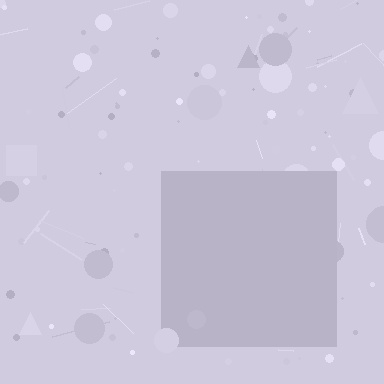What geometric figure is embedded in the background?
A square is embedded in the background.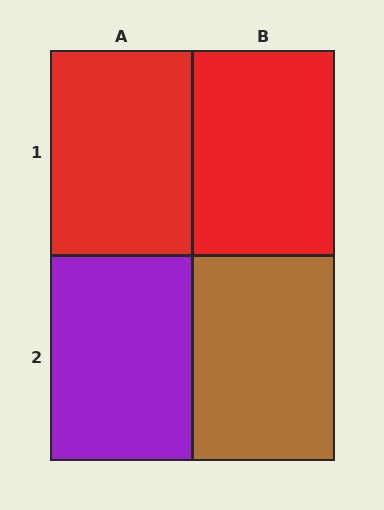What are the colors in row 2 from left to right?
Purple, brown.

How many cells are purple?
1 cell is purple.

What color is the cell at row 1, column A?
Red.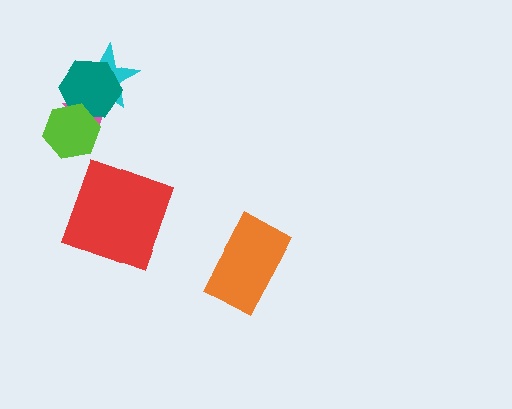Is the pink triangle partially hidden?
Yes, it is partially covered by another shape.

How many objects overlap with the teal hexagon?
3 objects overlap with the teal hexagon.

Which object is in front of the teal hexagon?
The lime hexagon is in front of the teal hexagon.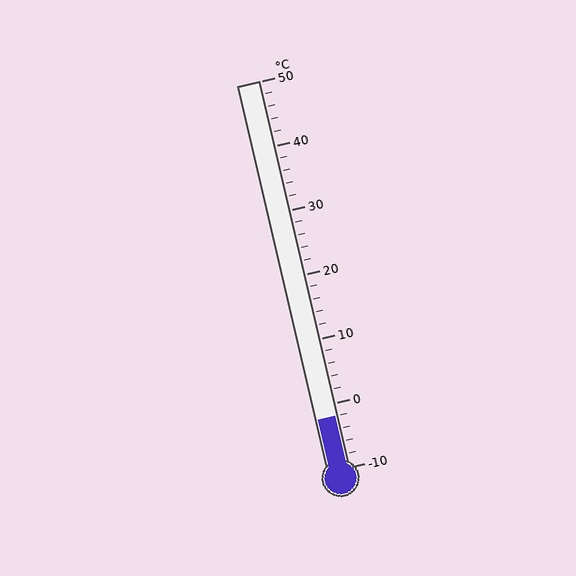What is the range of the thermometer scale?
The thermometer scale ranges from -10°C to 50°C.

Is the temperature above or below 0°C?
The temperature is below 0°C.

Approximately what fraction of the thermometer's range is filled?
The thermometer is filled to approximately 15% of its range.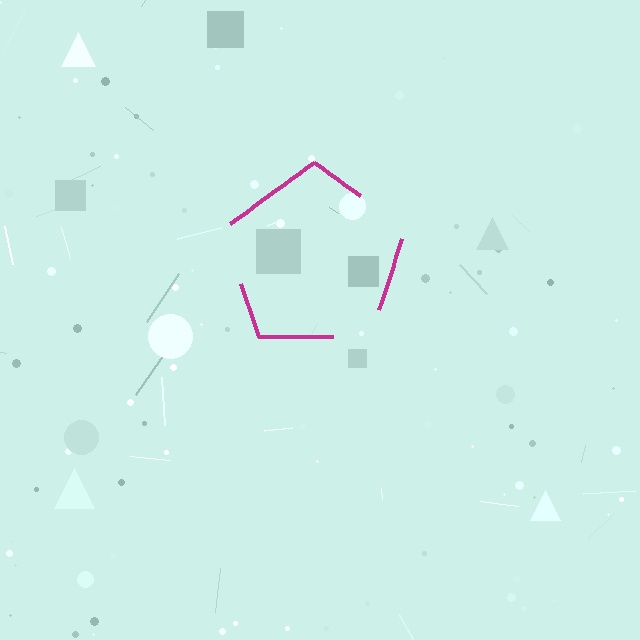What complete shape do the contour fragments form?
The contour fragments form a pentagon.